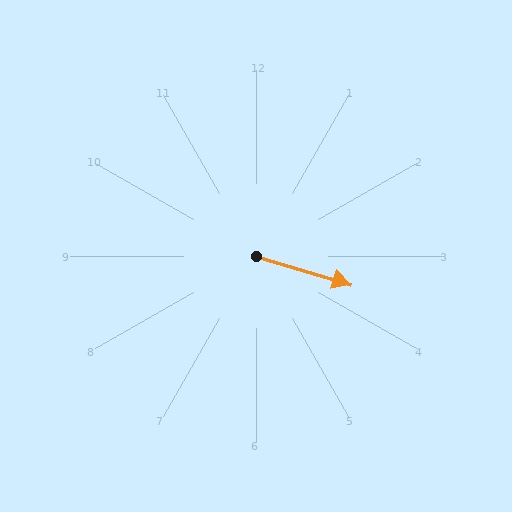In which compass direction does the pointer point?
East.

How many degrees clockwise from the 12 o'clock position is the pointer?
Approximately 107 degrees.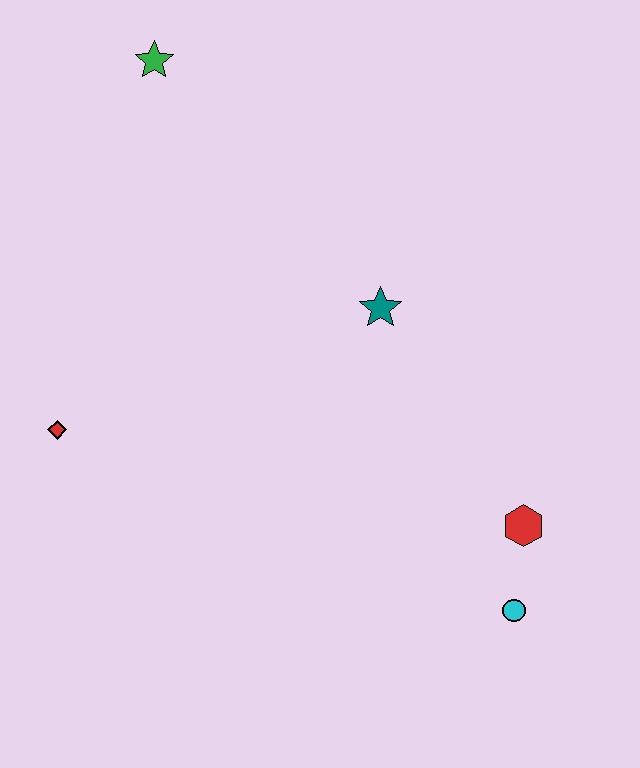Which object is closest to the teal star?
The red hexagon is closest to the teal star.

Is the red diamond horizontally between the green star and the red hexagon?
No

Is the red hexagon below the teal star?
Yes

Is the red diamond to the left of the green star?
Yes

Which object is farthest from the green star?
The cyan circle is farthest from the green star.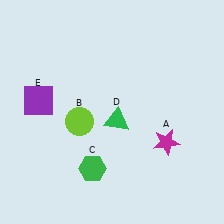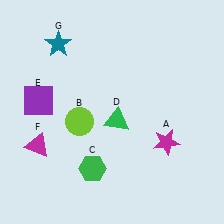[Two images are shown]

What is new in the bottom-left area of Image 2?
A magenta triangle (F) was added in the bottom-left area of Image 2.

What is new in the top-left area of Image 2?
A teal star (G) was added in the top-left area of Image 2.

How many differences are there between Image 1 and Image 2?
There are 2 differences between the two images.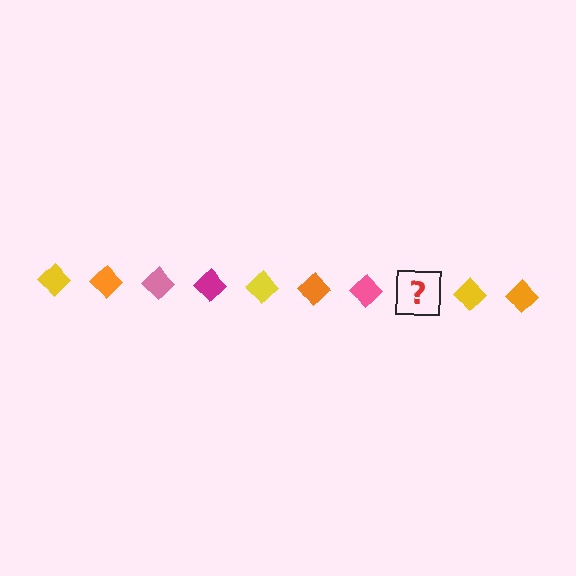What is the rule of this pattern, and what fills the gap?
The rule is that the pattern cycles through yellow, orange, pink, magenta diamonds. The gap should be filled with a magenta diamond.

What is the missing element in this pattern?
The missing element is a magenta diamond.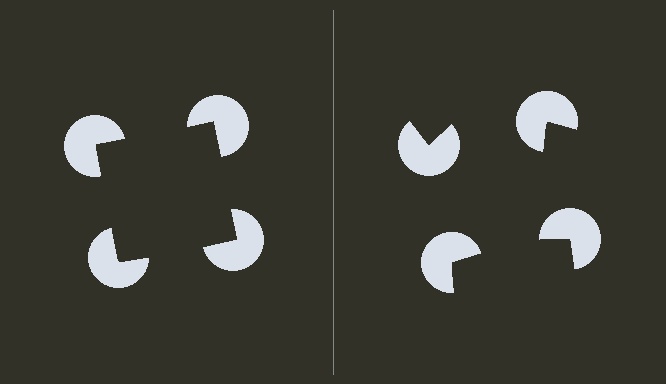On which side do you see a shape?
An illusory square appears on the left side. On the right side the wedge cuts are rotated, so no coherent shape forms.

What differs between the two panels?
The pac-man discs are positioned identically on both sides; only the wedge orientations differ. On the left they align to a square; on the right they are misaligned.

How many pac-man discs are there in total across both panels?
8 — 4 on each side.